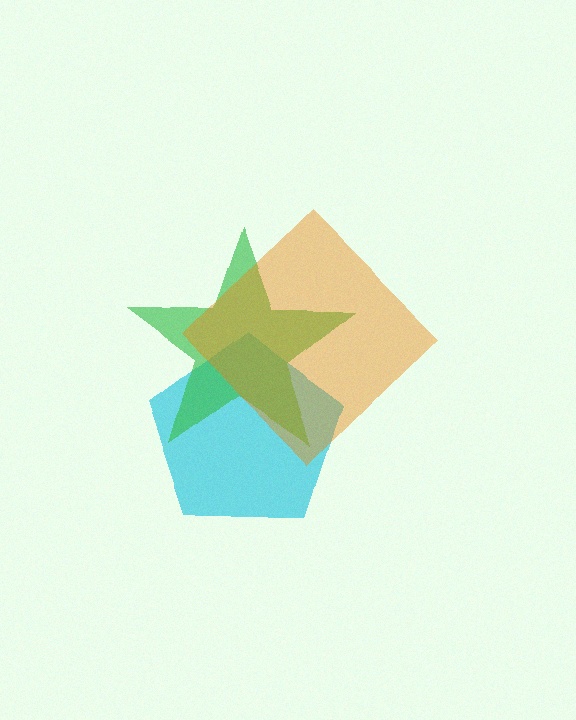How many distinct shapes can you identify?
There are 3 distinct shapes: a cyan pentagon, a green star, an orange diamond.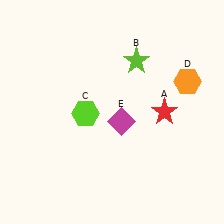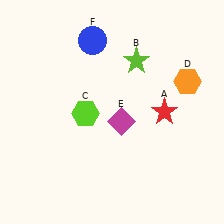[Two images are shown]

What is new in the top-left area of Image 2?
A blue circle (F) was added in the top-left area of Image 2.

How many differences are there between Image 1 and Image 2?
There is 1 difference between the two images.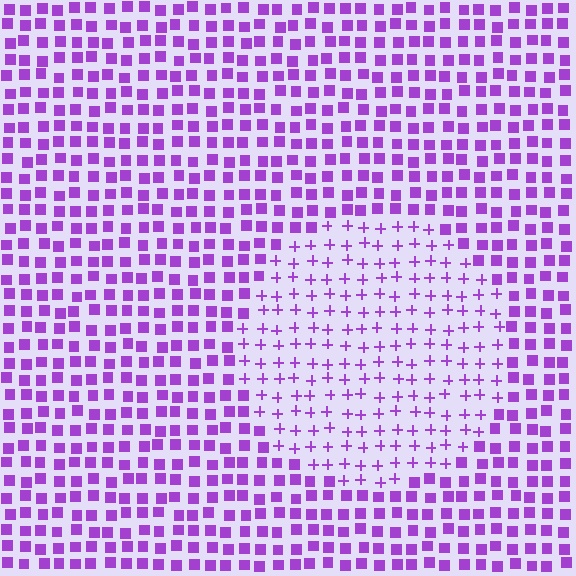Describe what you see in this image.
The image is filled with small purple elements arranged in a uniform grid. A circle-shaped region contains plus signs, while the surrounding area contains squares. The boundary is defined purely by the change in element shape.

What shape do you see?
I see a circle.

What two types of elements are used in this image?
The image uses plus signs inside the circle region and squares outside it.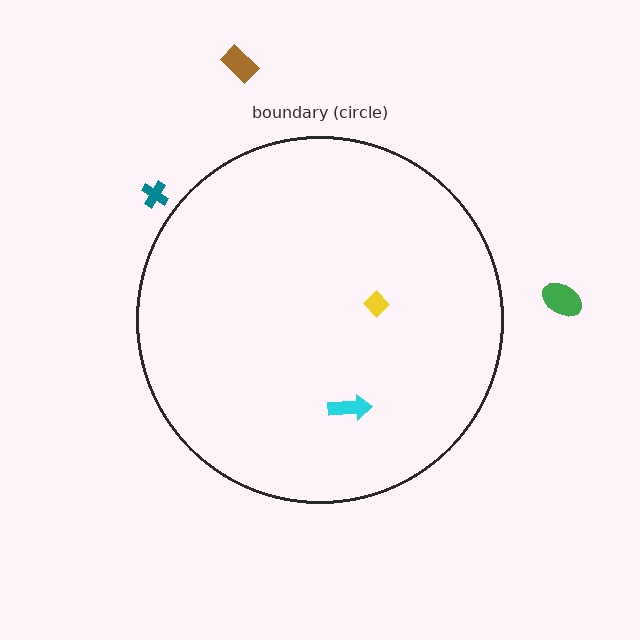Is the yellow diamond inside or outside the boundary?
Inside.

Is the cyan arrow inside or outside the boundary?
Inside.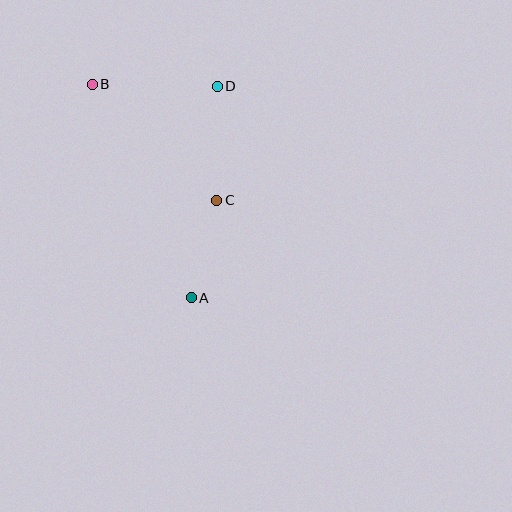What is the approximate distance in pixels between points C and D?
The distance between C and D is approximately 114 pixels.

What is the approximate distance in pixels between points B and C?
The distance between B and C is approximately 170 pixels.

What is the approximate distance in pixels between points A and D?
The distance between A and D is approximately 213 pixels.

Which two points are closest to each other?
Points A and C are closest to each other.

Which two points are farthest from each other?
Points A and B are farthest from each other.